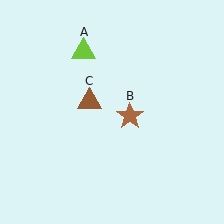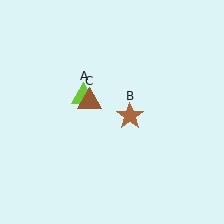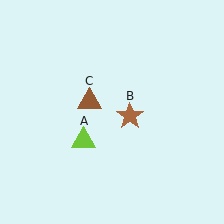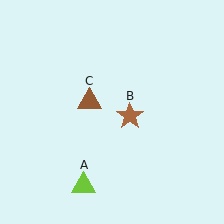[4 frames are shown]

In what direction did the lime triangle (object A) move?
The lime triangle (object A) moved down.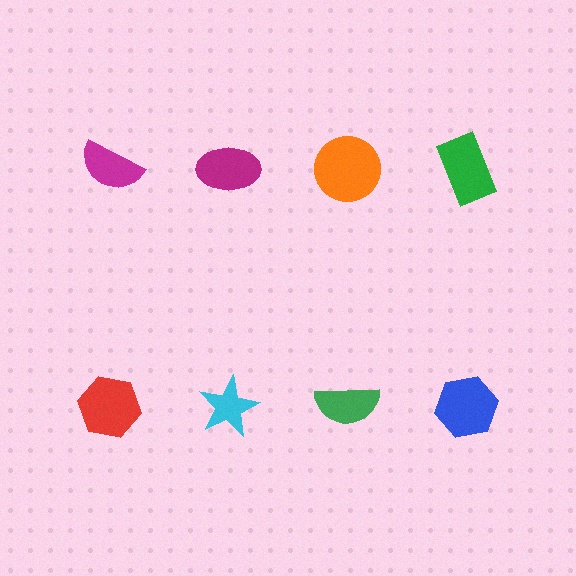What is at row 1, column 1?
A magenta semicircle.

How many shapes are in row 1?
4 shapes.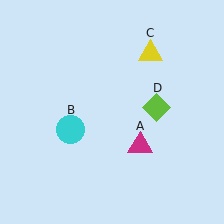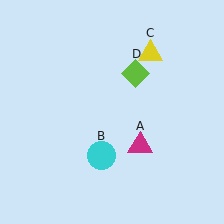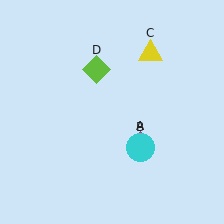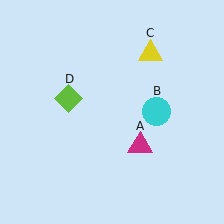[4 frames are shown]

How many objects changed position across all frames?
2 objects changed position: cyan circle (object B), lime diamond (object D).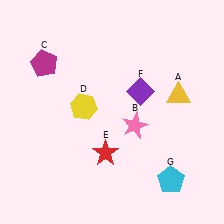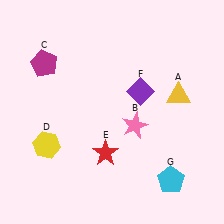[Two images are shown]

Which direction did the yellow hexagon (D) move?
The yellow hexagon (D) moved down.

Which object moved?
The yellow hexagon (D) moved down.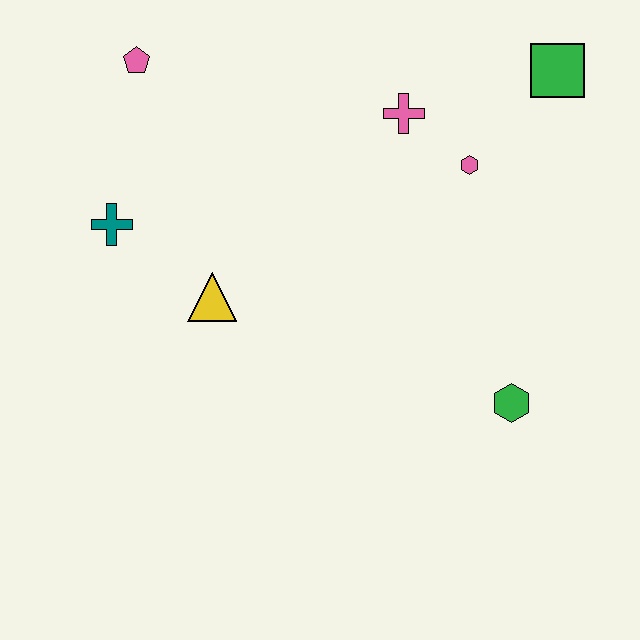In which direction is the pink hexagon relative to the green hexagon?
The pink hexagon is above the green hexagon.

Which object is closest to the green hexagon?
The pink hexagon is closest to the green hexagon.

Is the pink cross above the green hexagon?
Yes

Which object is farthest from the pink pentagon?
The green hexagon is farthest from the pink pentagon.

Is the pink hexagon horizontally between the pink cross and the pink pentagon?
No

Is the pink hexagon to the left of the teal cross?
No